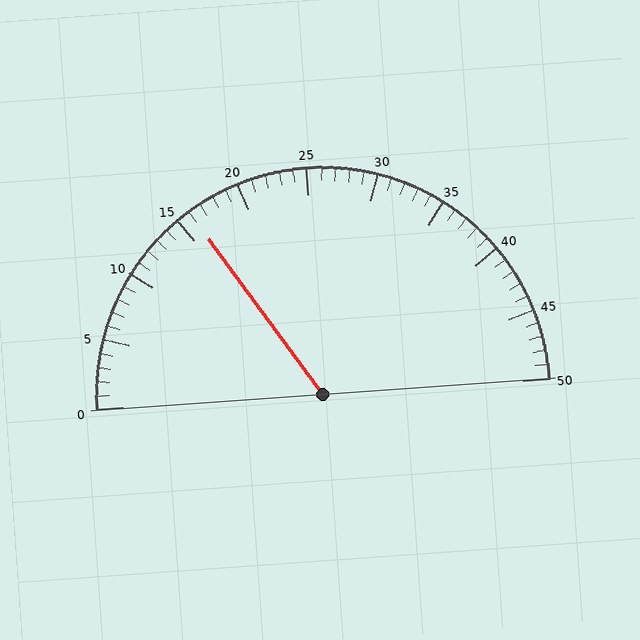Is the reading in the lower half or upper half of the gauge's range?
The reading is in the lower half of the range (0 to 50).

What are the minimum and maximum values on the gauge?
The gauge ranges from 0 to 50.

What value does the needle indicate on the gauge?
The needle indicates approximately 16.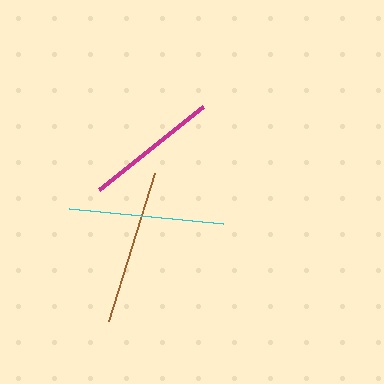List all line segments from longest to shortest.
From longest to shortest: brown, cyan, magenta.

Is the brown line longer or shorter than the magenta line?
The brown line is longer than the magenta line.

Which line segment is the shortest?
The magenta line is the shortest at approximately 133 pixels.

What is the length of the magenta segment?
The magenta segment is approximately 133 pixels long.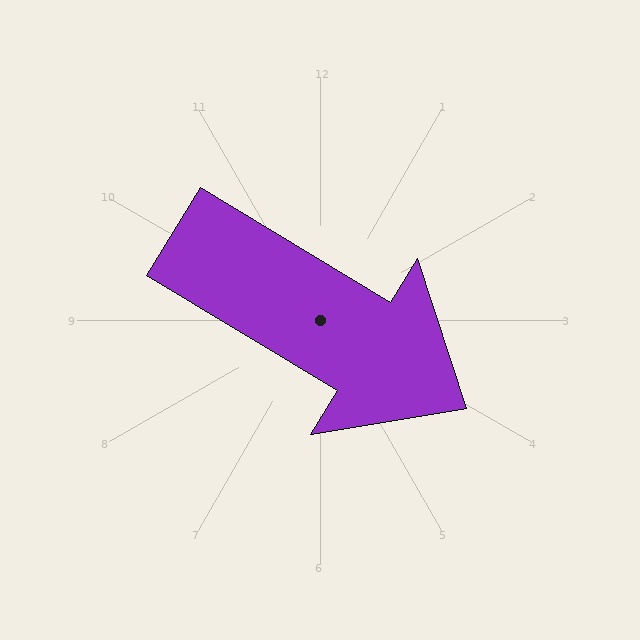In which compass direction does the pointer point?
Southeast.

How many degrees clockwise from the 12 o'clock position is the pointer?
Approximately 121 degrees.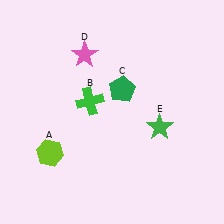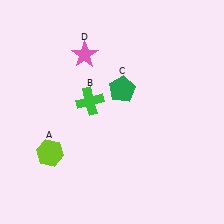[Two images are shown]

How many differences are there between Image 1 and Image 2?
There is 1 difference between the two images.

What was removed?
The green star (E) was removed in Image 2.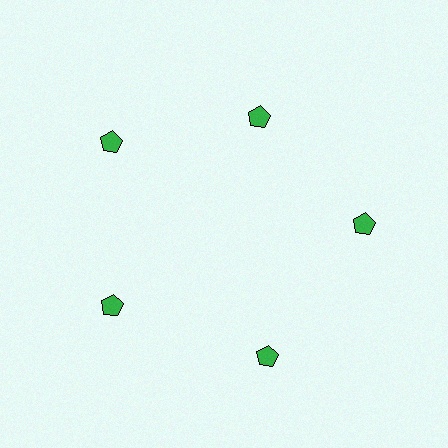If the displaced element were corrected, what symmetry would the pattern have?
It would have 5-fold rotational symmetry — the pattern would map onto itself every 72 degrees.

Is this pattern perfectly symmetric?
No. The 5 green pentagons are arranged in a ring, but one element near the 1 o'clock position is pulled inward toward the center, breaking the 5-fold rotational symmetry.